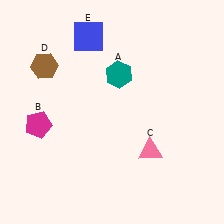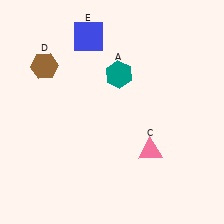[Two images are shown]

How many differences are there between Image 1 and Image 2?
There is 1 difference between the two images.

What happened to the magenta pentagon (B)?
The magenta pentagon (B) was removed in Image 2. It was in the bottom-left area of Image 1.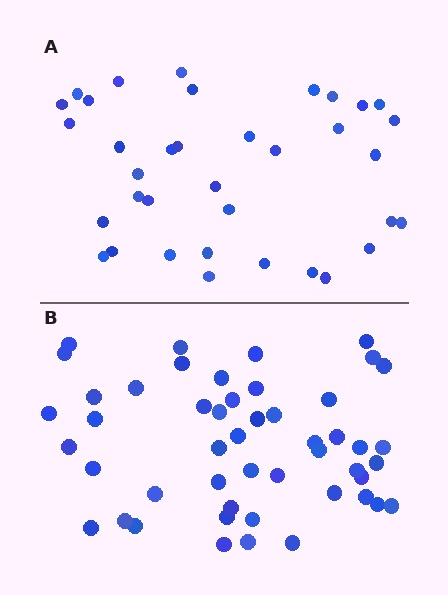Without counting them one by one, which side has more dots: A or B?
Region B (the bottom region) has more dots.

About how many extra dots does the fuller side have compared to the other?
Region B has approximately 15 more dots than region A.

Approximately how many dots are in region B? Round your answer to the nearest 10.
About 50 dots. (The exact count is 49, which rounds to 50.)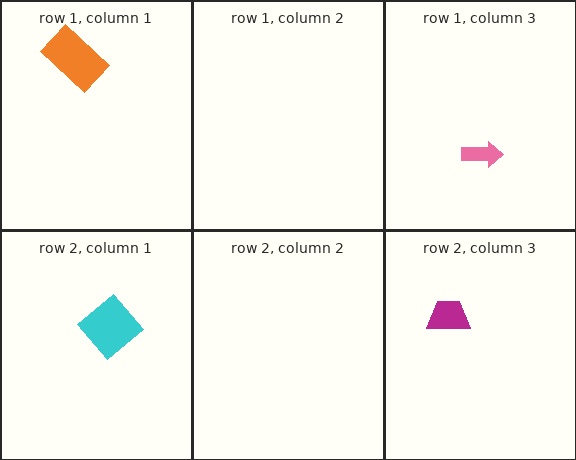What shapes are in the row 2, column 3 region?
The magenta trapezoid.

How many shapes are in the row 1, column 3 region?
1.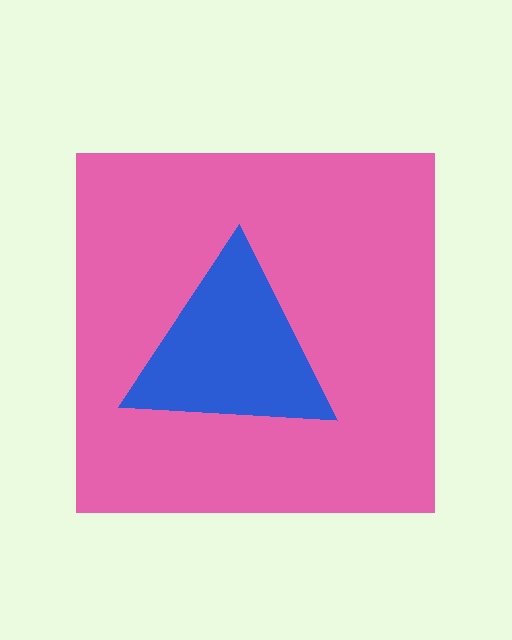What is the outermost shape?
The pink square.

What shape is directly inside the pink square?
The blue triangle.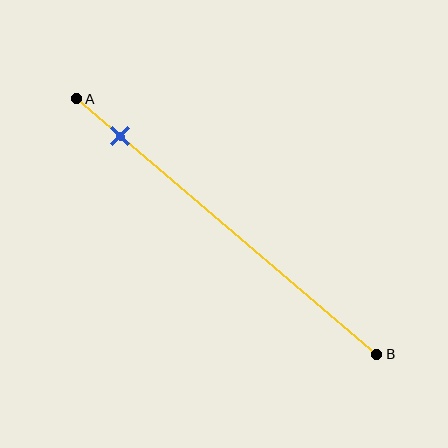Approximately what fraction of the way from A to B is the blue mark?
The blue mark is approximately 15% of the way from A to B.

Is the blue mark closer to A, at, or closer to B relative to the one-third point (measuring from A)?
The blue mark is closer to point A than the one-third point of segment AB.